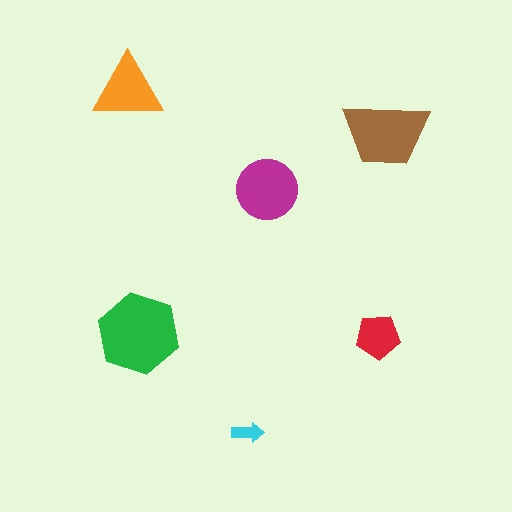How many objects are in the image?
There are 6 objects in the image.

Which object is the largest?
The green hexagon.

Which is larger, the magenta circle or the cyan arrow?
The magenta circle.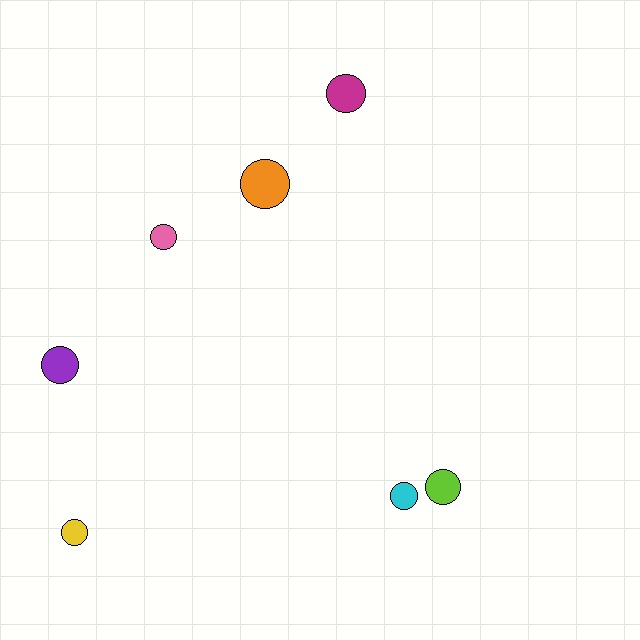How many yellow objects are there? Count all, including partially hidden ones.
There is 1 yellow object.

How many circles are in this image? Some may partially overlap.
There are 7 circles.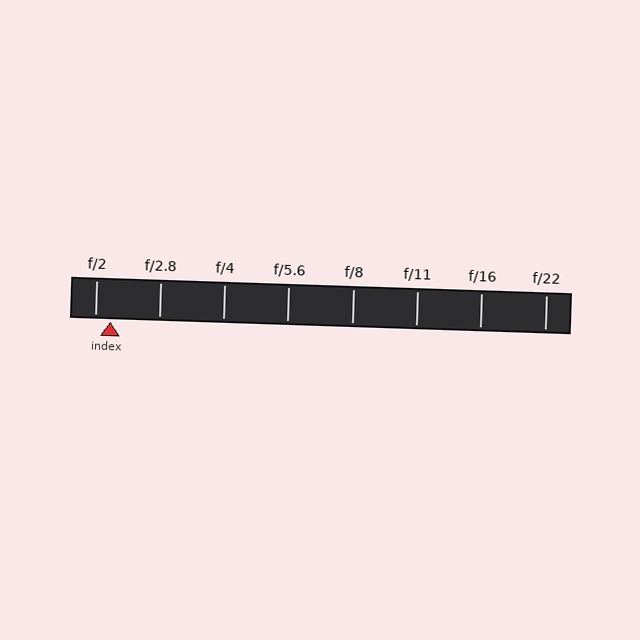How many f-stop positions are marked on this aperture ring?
There are 8 f-stop positions marked.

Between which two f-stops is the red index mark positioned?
The index mark is between f/2 and f/2.8.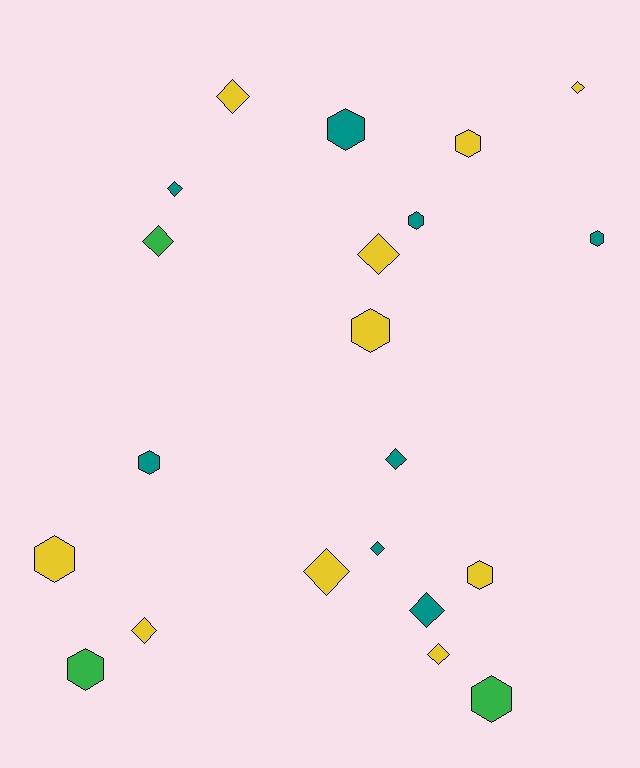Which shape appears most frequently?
Diamond, with 11 objects.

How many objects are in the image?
There are 21 objects.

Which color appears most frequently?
Yellow, with 10 objects.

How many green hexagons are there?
There are 2 green hexagons.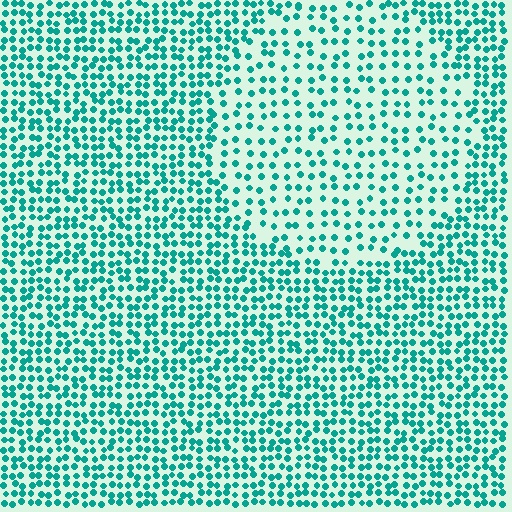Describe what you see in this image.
The image contains small teal elements arranged at two different densities. A circle-shaped region is visible where the elements are less densely packed than the surrounding area.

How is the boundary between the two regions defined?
The boundary is defined by a change in element density (approximately 1.9x ratio). All elements are the same color, size, and shape.